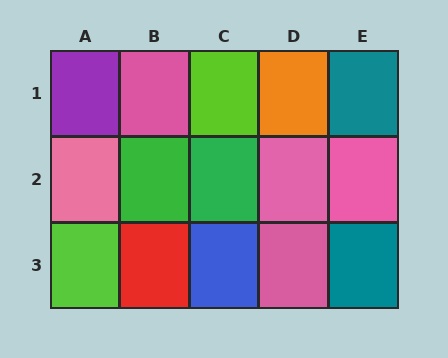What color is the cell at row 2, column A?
Pink.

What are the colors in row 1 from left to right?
Purple, pink, lime, orange, teal.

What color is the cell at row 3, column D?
Pink.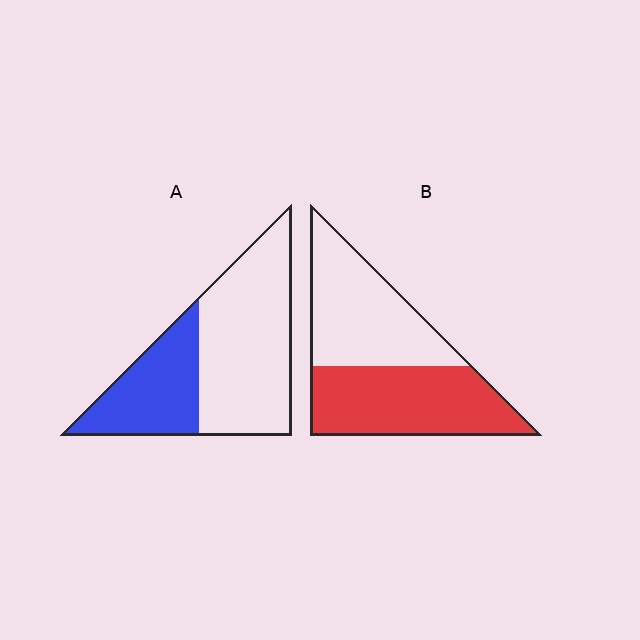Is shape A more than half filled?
No.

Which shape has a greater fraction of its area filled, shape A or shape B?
Shape B.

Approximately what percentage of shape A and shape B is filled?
A is approximately 35% and B is approximately 50%.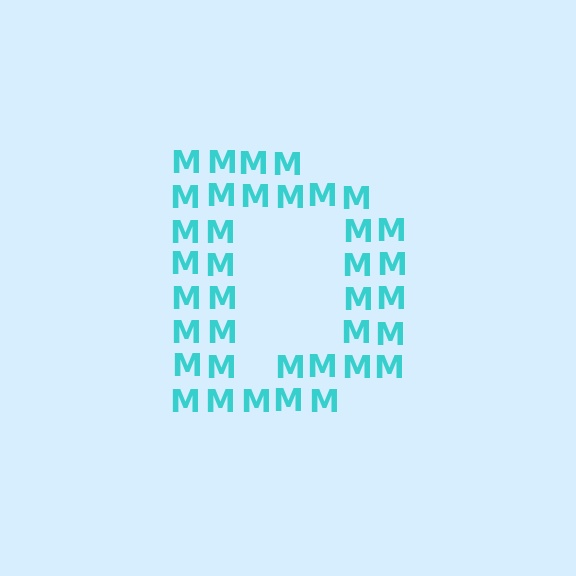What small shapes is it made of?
It is made of small letter M's.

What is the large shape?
The large shape is the letter D.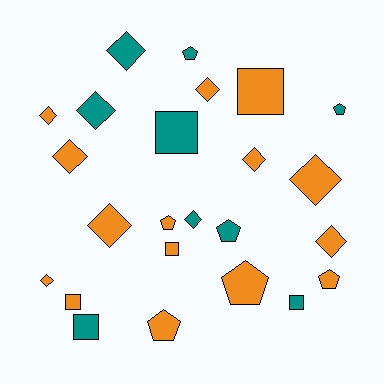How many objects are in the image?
There are 24 objects.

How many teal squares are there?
There are 3 teal squares.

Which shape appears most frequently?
Diamond, with 11 objects.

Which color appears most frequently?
Orange, with 15 objects.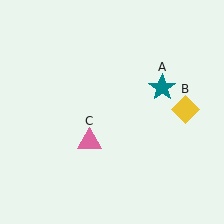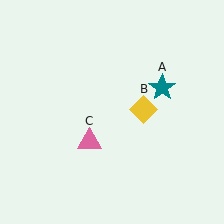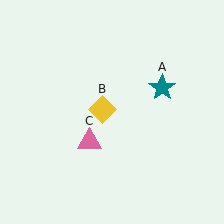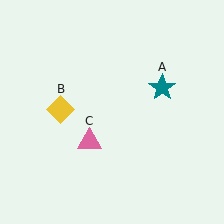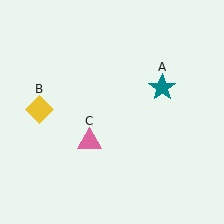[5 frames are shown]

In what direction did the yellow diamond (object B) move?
The yellow diamond (object B) moved left.